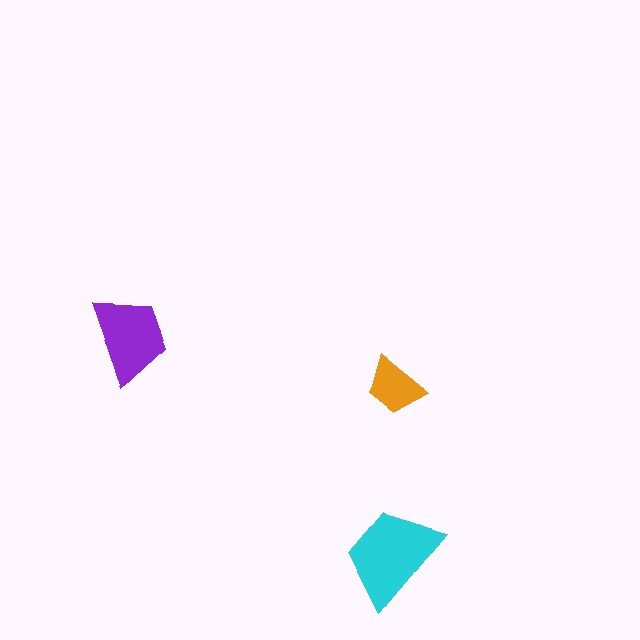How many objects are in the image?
There are 3 objects in the image.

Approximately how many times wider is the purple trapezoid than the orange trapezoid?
About 1.5 times wider.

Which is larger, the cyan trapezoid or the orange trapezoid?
The cyan one.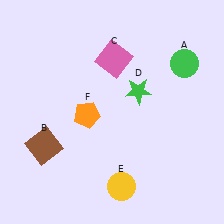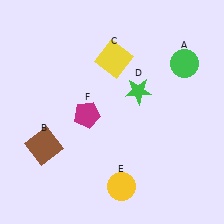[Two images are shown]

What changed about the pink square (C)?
In Image 1, C is pink. In Image 2, it changed to yellow.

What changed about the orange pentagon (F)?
In Image 1, F is orange. In Image 2, it changed to magenta.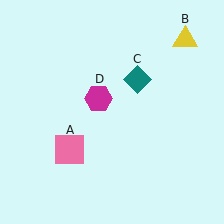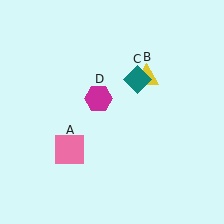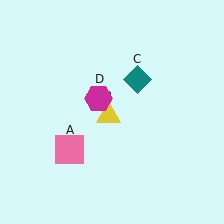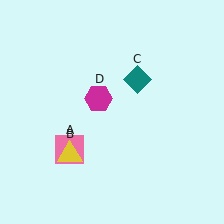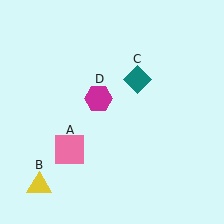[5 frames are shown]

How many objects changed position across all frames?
1 object changed position: yellow triangle (object B).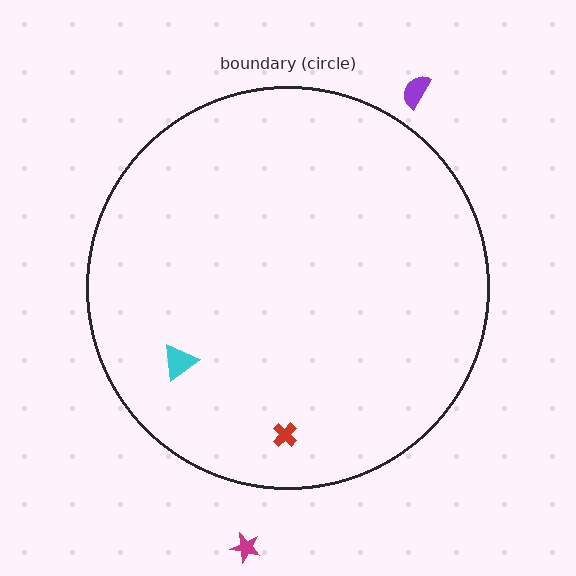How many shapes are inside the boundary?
2 inside, 2 outside.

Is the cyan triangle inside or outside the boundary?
Inside.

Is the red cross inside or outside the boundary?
Inside.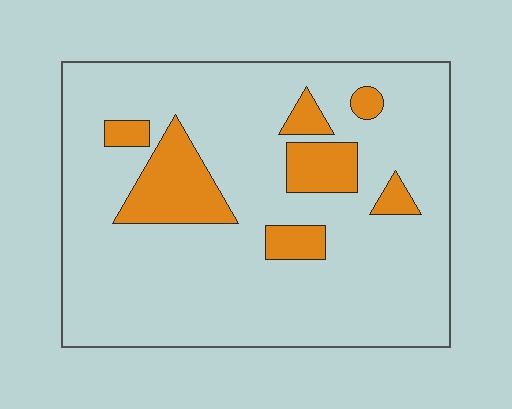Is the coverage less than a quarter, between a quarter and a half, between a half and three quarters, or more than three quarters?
Less than a quarter.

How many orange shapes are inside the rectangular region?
7.